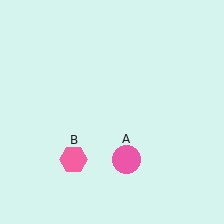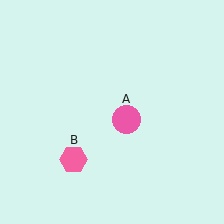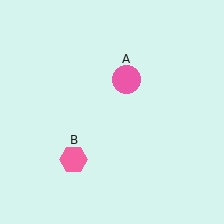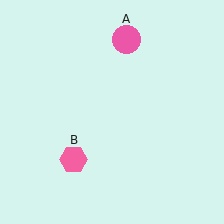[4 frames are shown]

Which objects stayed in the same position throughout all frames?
Pink hexagon (object B) remained stationary.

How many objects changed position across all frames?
1 object changed position: pink circle (object A).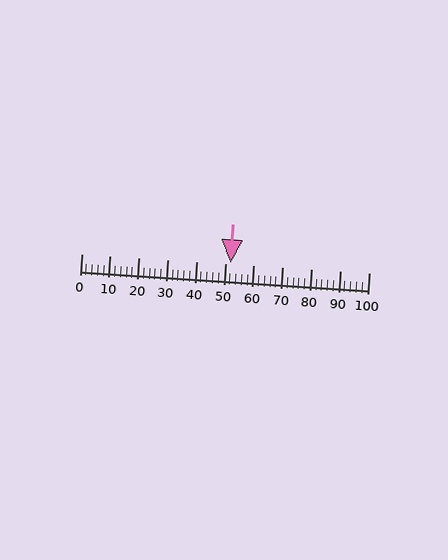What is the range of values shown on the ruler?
The ruler shows values from 0 to 100.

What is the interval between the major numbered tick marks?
The major tick marks are spaced 10 units apart.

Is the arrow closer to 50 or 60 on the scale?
The arrow is closer to 50.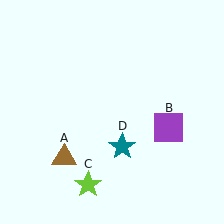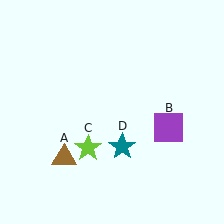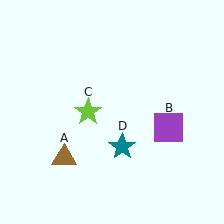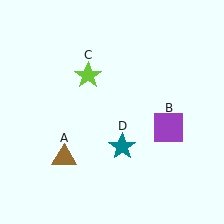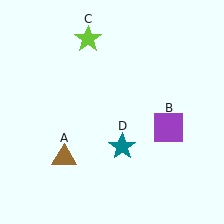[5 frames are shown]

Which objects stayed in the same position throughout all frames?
Brown triangle (object A) and purple square (object B) and teal star (object D) remained stationary.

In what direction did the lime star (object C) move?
The lime star (object C) moved up.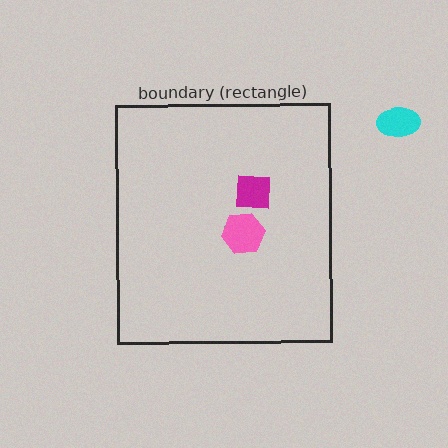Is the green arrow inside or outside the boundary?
Inside.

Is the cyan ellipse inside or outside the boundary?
Outside.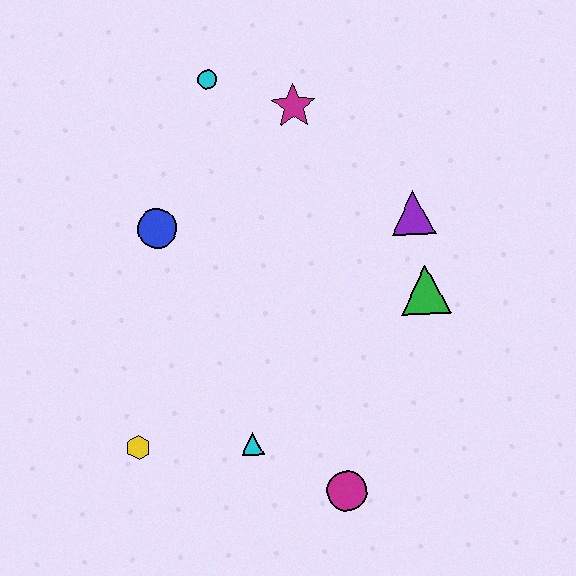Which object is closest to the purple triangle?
The green triangle is closest to the purple triangle.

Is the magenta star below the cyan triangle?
No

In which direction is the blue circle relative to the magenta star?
The blue circle is to the left of the magenta star.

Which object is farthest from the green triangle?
The yellow hexagon is farthest from the green triangle.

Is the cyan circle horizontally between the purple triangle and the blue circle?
Yes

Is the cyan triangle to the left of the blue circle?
No